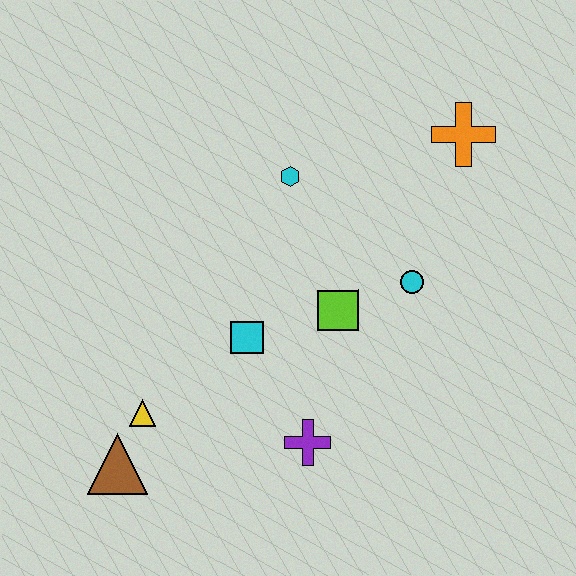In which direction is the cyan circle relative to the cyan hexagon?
The cyan circle is to the right of the cyan hexagon.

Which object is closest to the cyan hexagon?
The lime square is closest to the cyan hexagon.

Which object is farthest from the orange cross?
The brown triangle is farthest from the orange cross.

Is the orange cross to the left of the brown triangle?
No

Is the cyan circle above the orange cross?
No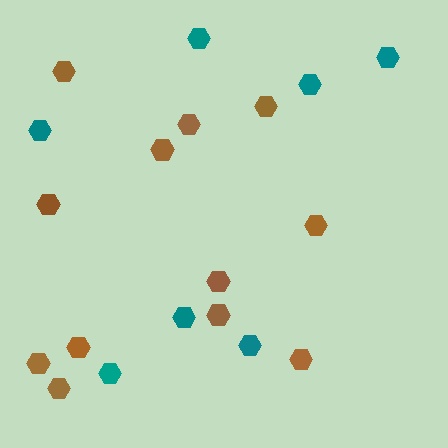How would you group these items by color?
There are 2 groups: one group of teal hexagons (7) and one group of brown hexagons (12).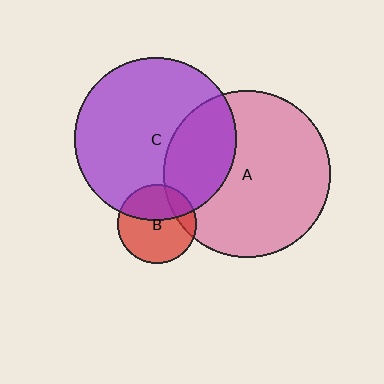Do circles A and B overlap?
Yes.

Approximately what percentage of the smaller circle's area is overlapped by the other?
Approximately 20%.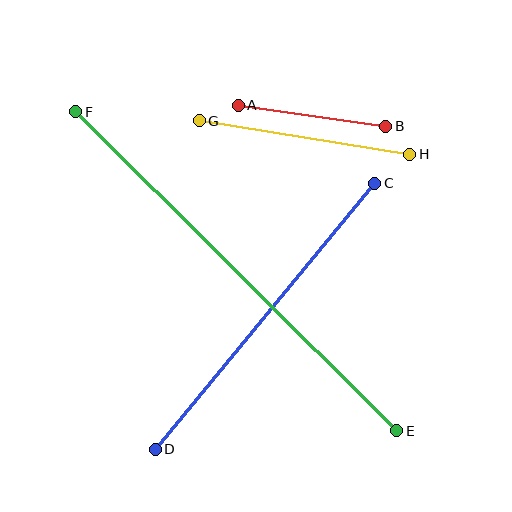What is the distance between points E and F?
The distance is approximately 453 pixels.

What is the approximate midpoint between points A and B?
The midpoint is at approximately (312, 116) pixels.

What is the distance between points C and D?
The distance is approximately 345 pixels.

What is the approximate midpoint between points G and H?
The midpoint is at approximately (305, 138) pixels.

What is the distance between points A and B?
The distance is approximately 149 pixels.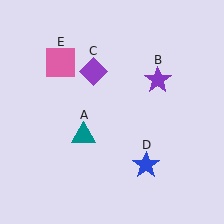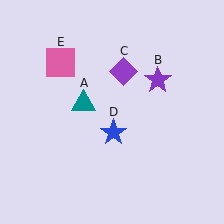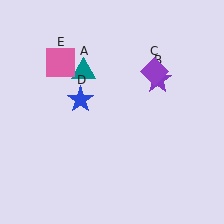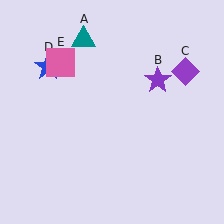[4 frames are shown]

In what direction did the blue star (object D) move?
The blue star (object D) moved up and to the left.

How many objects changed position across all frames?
3 objects changed position: teal triangle (object A), purple diamond (object C), blue star (object D).